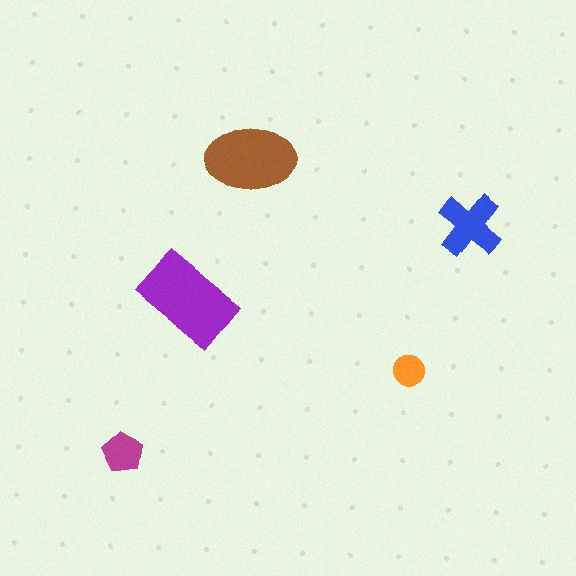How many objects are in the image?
There are 5 objects in the image.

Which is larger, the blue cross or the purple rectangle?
The purple rectangle.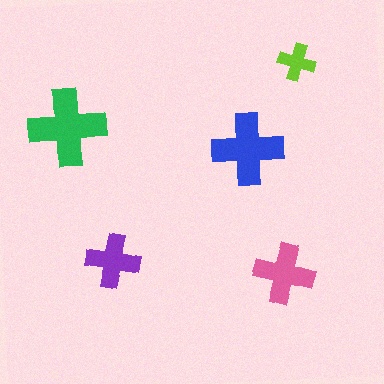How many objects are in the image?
There are 5 objects in the image.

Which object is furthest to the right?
The lime cross is rightmost.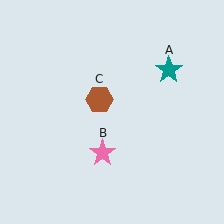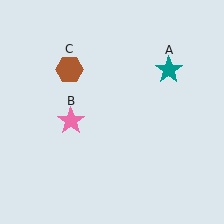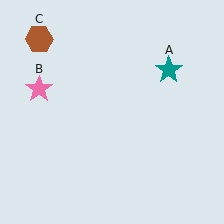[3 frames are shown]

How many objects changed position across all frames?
2 objects changed position: pink star (object B), brown hexagon (object C).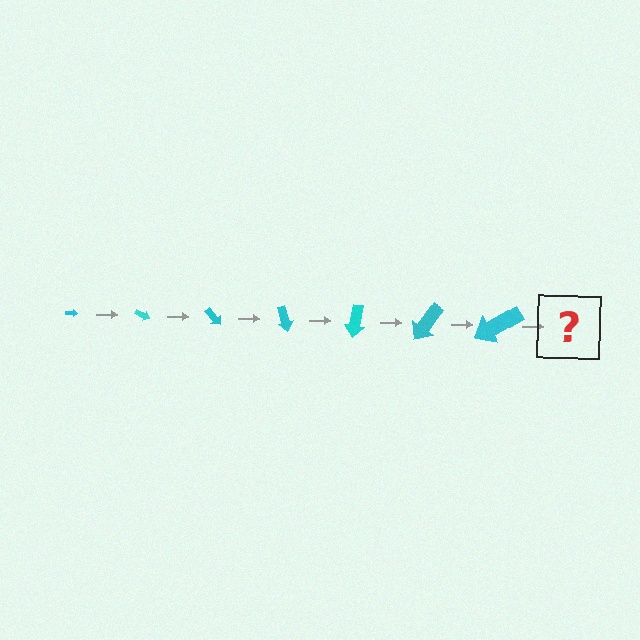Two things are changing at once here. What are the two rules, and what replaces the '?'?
The two rules are that the arrow grows larger each step and it rotates 25 degrees each step. The '?' should be an arrow, larger than the previous one and rotated 175 degrees from the start.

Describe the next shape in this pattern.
It should be an arrow, larger than the previous one and rotated 175 degrees from the start.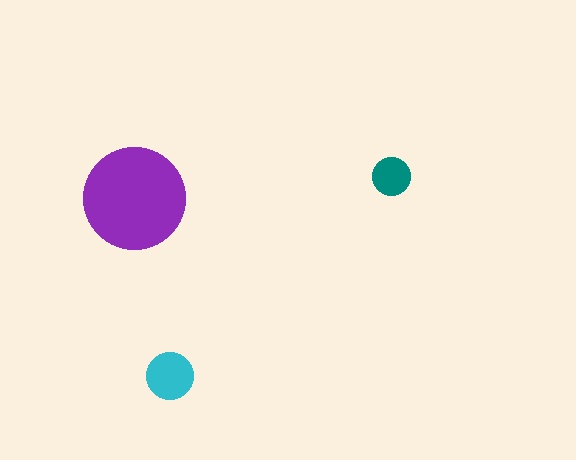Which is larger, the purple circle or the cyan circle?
The purple one.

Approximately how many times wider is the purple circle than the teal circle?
About 2.5 times wider.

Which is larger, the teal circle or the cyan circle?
The cyan one.